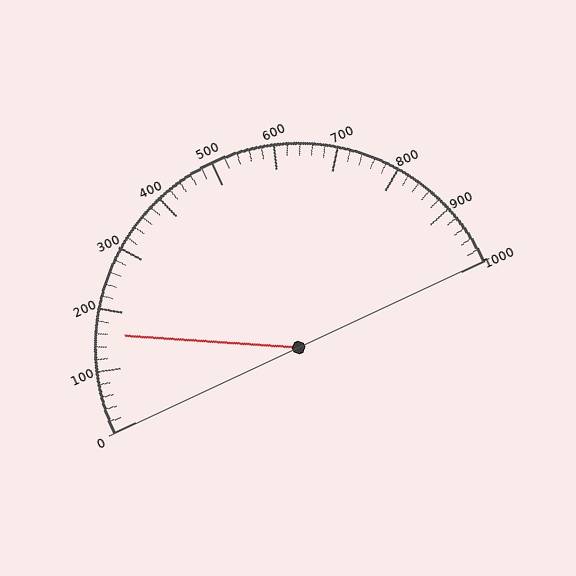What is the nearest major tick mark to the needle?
The nearest major tick mark is 200.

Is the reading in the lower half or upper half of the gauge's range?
The reading is in the lower half of the range (0 to 1000).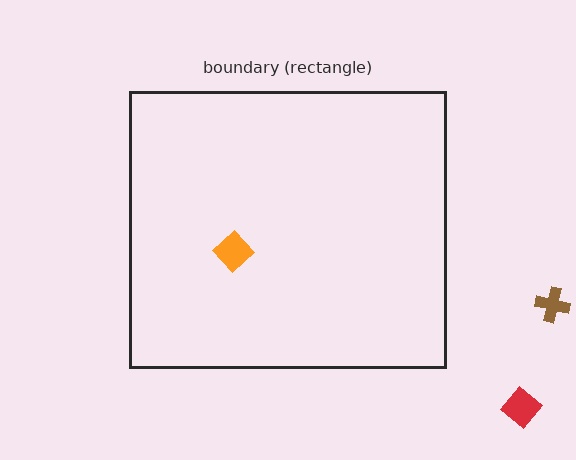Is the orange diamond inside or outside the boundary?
Inside.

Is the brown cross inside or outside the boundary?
Outside.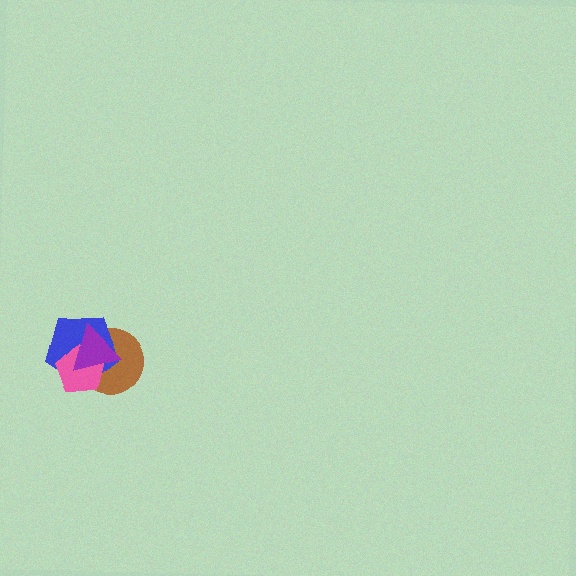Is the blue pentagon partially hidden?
Yes, it is partially covered by another shape.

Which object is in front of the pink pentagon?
The purple triangle is in front of the pink pentagon.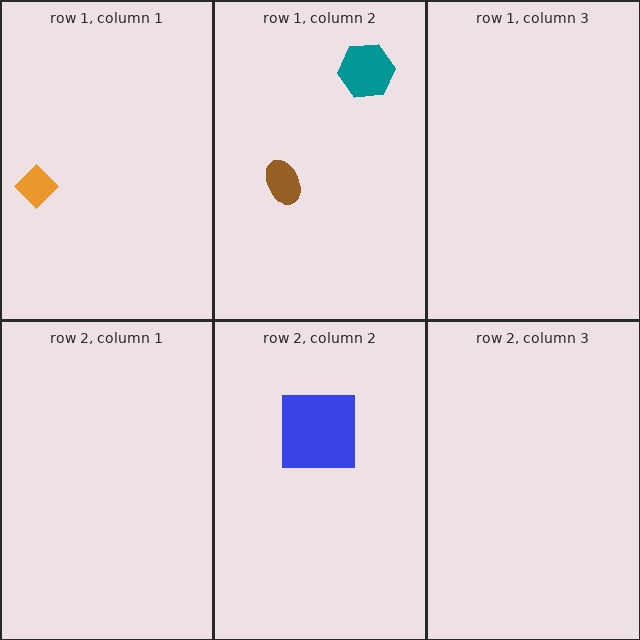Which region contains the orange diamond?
The row 1, column 1 region.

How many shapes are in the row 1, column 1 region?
1.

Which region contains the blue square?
The row 2, column 2 region.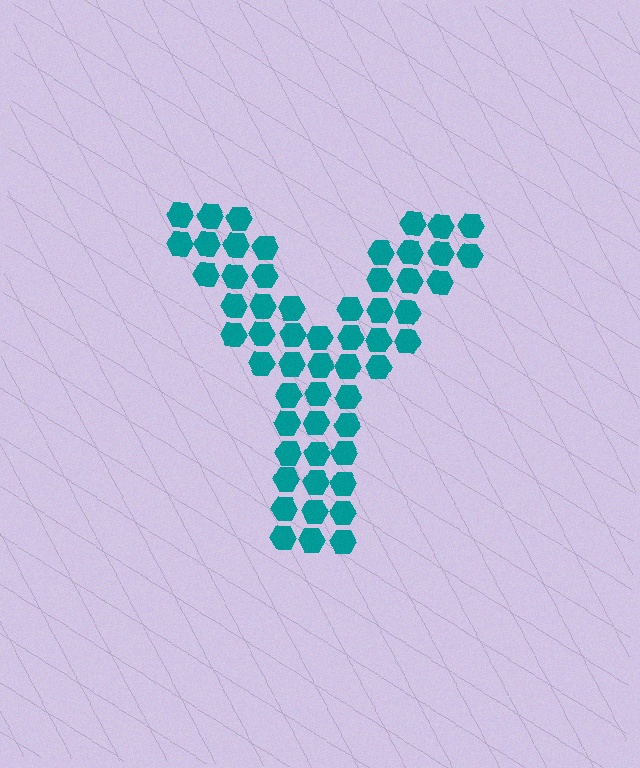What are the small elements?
The small elements are hexagons.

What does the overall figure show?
The overall figure shows the letter Y.